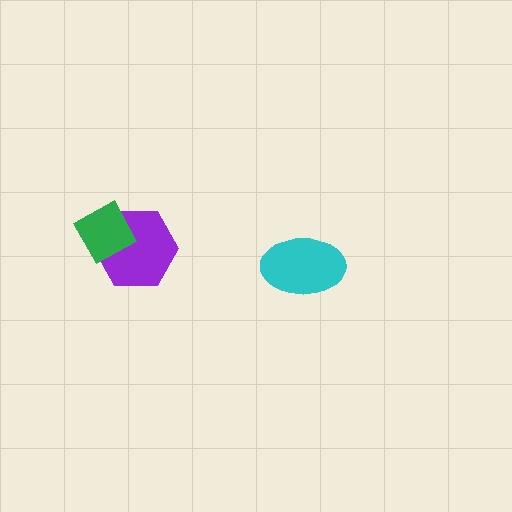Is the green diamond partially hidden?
No, no other shape covers it.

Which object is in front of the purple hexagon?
The green diamond is in front of the purple hexagon.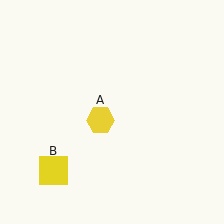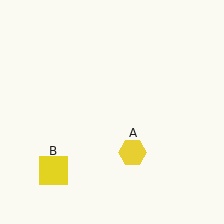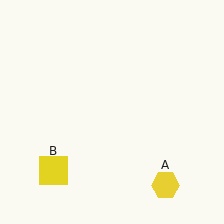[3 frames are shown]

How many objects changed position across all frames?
1 object changed position: yellow hexagon (object A).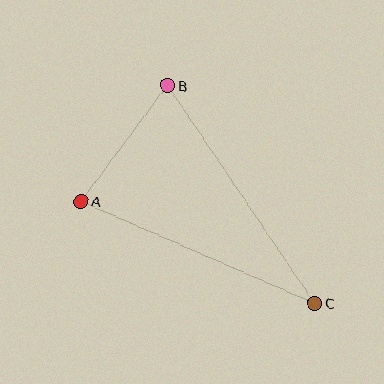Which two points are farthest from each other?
Points B and C are farthest from each other.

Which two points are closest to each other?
Points A and B are closest to each other.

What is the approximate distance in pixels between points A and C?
The distance between A and C is approximately 254 pixels.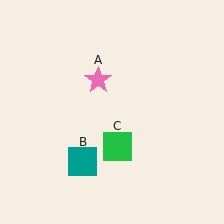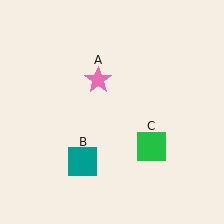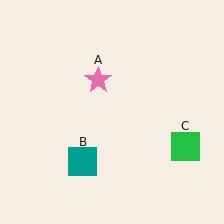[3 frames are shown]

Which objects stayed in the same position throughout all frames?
Pink star (object A) and teal square (object B) remained stationary.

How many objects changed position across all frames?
1 object changed position: green square (object C).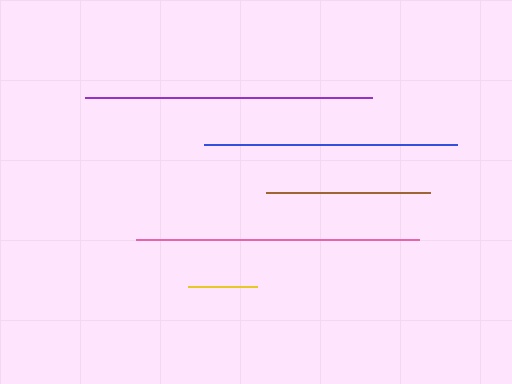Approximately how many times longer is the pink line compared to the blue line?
The pink line is approximately 1.1 times the length of the blue line.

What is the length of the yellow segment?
The yellow segment is approximately 70 pixels long.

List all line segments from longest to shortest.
From longest to shortest: purple, pink, blue, brown, yellow.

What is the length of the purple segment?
The purple segment is approximately 287 pixels long.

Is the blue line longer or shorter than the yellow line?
The blue line is longer than the yellow line.